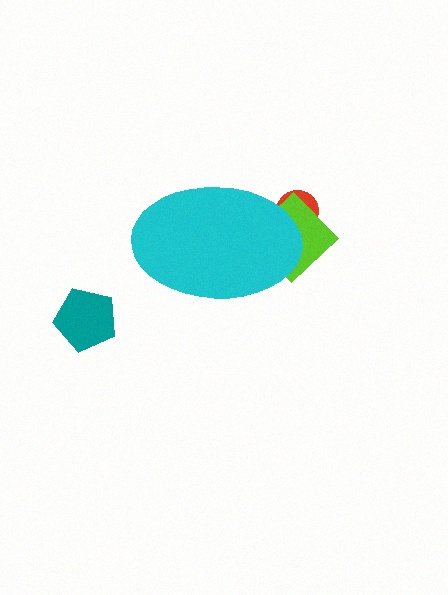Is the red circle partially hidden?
Yes, the red circle is partially hidden behind the cyan ellipse.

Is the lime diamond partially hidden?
Yes, the lime diamond is partially hidden behind the cyan ellipse.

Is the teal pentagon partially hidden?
No, the teal pentagon is fully visible.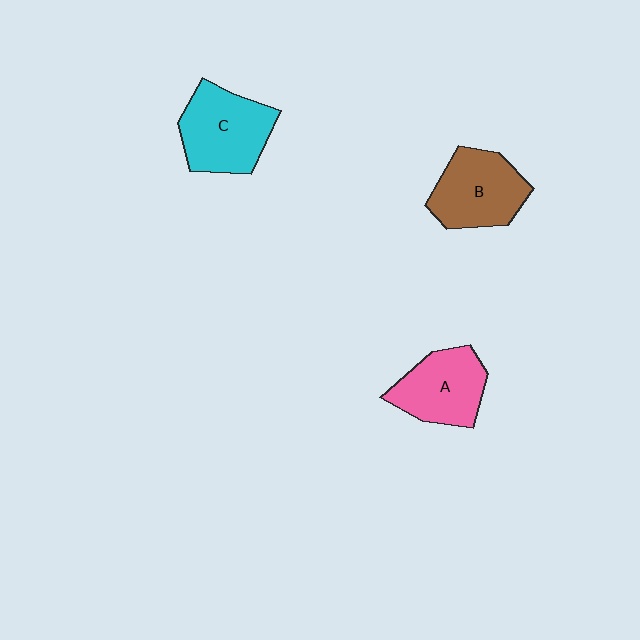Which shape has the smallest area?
Shape A (pink).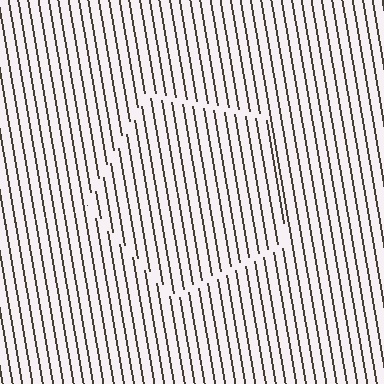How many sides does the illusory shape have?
5 sides — the line-ends trace a pentagon.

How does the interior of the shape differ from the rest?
The interior of the shape contains the same grating, shifted by half a period — the contour is defined by the phase discontinuity where line-ends from the inner and outer gratings abut.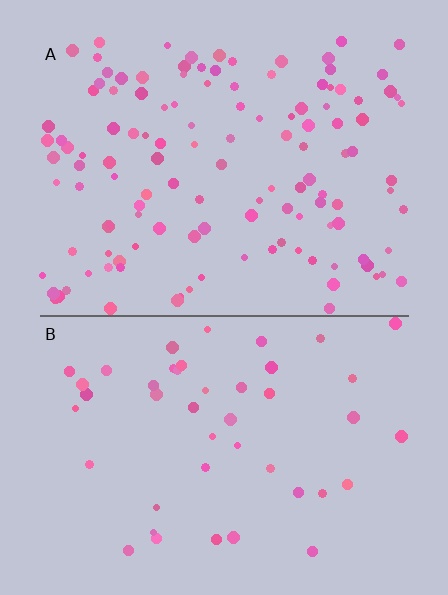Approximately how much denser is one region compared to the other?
Approximately 2.8× — region A over region B.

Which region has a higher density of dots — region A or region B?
A (the top).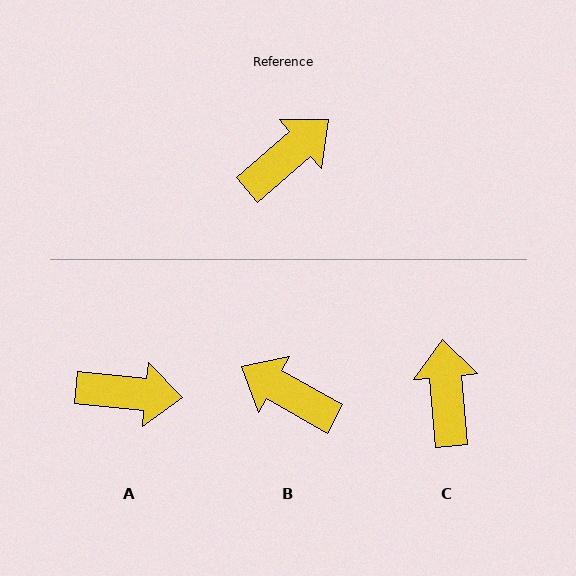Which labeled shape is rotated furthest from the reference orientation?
B, about 110 degrees away.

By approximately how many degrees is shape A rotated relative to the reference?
Approximately 46 degrees clockwise.